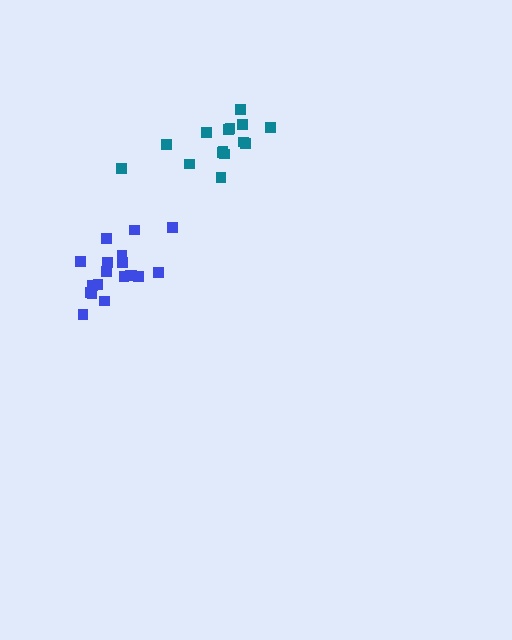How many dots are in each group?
Group 1: 19 dots, Group 2: 15 dots (34 total).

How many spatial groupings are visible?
There are 2 spatial groupings.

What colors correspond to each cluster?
The clusters are colored: blue, teal.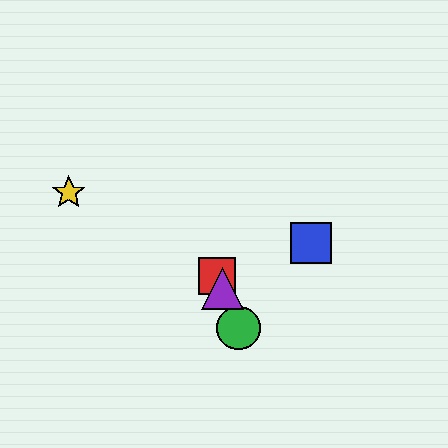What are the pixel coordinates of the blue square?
The blue square is at (311, 243).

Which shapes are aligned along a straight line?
The red square, the green circle, the purple triangle are aligned along a straight line.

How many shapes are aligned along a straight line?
3 shapes (the red square, the green circle, the purple triangle) are aligned along a straight line.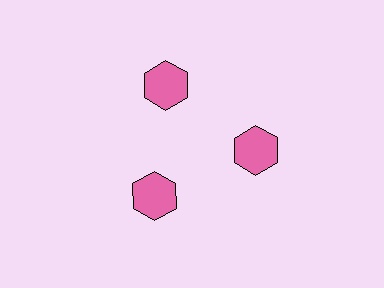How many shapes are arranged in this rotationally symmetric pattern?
There are 3 shapes, arranged in 3 groups of 1.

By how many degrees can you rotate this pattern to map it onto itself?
The pattern maps onto itself every 120 degrees of rotation.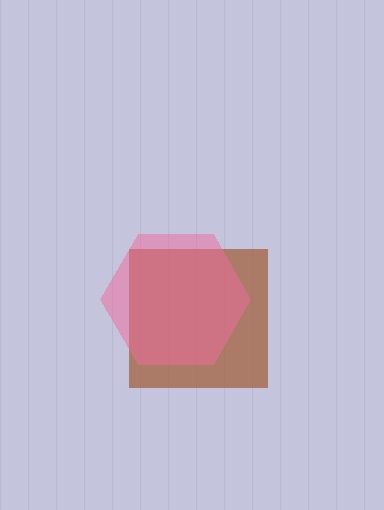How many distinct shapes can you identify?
There are 2 distinct shapes: a brown square, a pink hexagon.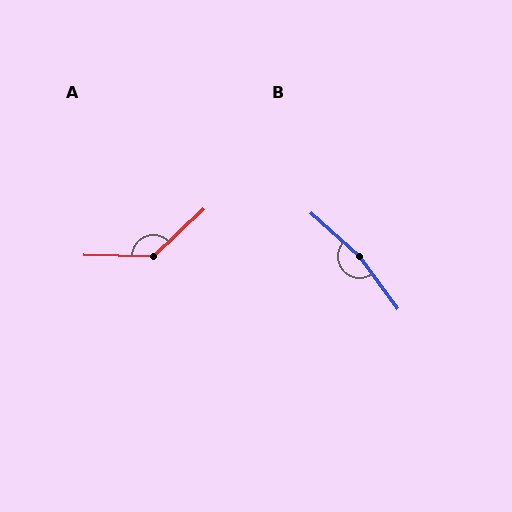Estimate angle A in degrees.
Approximately 135 degrees.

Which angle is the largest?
B, at approximately 168 degrees.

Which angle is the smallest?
A, at approximately 135 degrees.